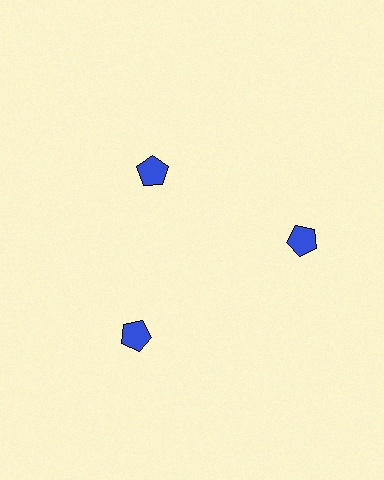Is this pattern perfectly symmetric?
No. The 3 blue pentagons are arranged in a ring, but one element near the 11 o'clock position is pulled inward toward the center, breaking the 3-fold rotational symmetry.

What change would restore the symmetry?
The symmetry would be restored by moving it outward, back onto the ring so that all 3 pentagons sit at equal angles and equal distance from the center.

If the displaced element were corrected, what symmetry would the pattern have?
It would have 3-fold rotational symmetry — the pattern would map onto itself every 120 degrees.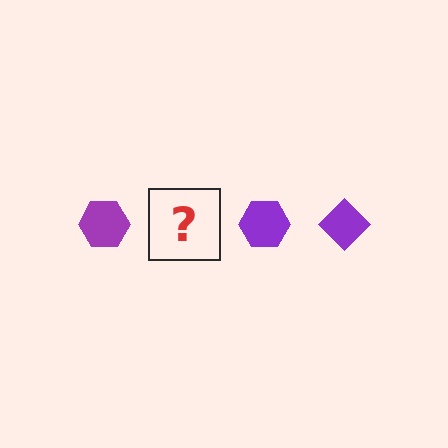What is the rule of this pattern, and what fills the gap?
The rule is that the pattern cycles through hexagon, diamond shapes in purple. The gap should be filled with a purple diamond.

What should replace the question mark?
The question mark should be replaced with a purple diamond.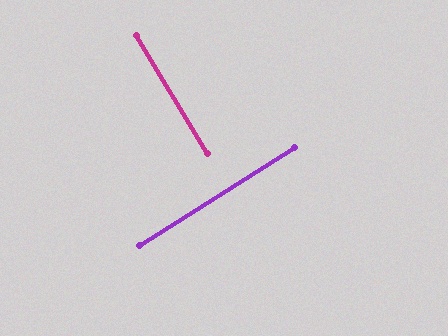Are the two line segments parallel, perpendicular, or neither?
Perpendicular — they meet at approximately 89°.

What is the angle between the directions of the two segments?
Approximately 89 degrees.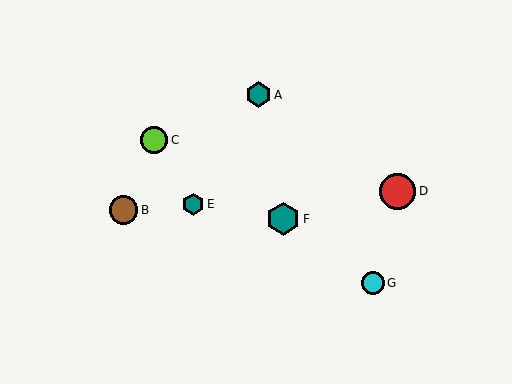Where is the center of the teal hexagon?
The center of the teal hexagon is at (193, 204).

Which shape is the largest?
The red circle (labeled D) is the largest.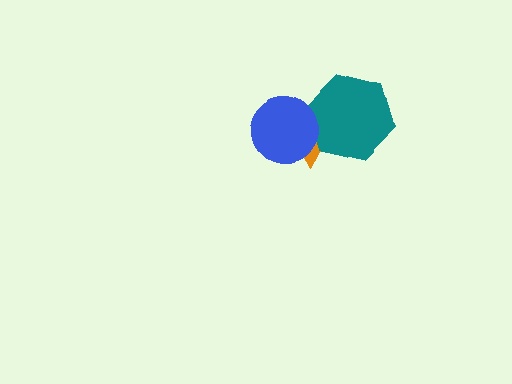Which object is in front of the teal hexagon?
The blue circle is in front of the teal hexagon.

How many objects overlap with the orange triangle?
2 objects overlap with the orange triangle.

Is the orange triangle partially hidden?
Yes, it is partially covered by another shape.